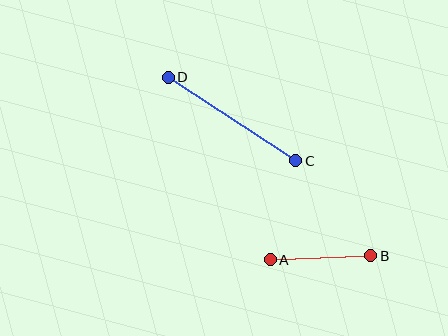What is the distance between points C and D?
The distance is approximately 152 pixels.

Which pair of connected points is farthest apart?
Points C and D are farthest apart.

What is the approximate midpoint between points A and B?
The midpoint is at approximately (321, 258) pixels.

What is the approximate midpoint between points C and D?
The midpoint is at approximately (232, 119) pixels.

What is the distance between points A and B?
The distance is approximately 101 pixels.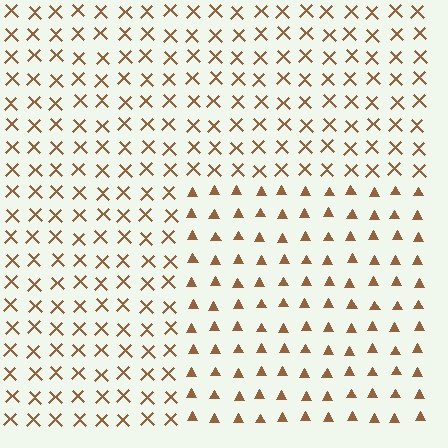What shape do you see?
I see a rectangle.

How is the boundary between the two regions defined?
The boundary is defined by a change in element shape: triangles inside vs. X marks outside. All elements share the same color and spacing.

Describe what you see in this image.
The image is filled with small brown elements arranged in a uniform grid. A rectangle-shaped region contains triangles, while the surrounding area contains X marks. The boundary is defined purely by the change in element shape.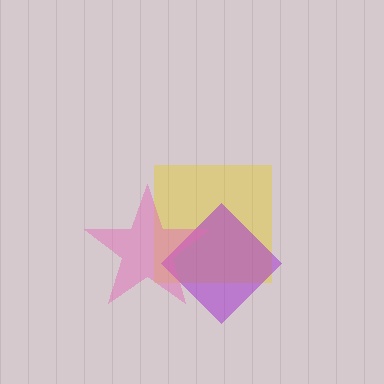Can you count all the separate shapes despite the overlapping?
Yes, there are 3 separate shapes.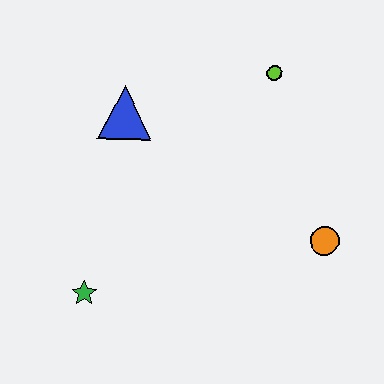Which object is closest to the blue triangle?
The lime circle is closest to the blue triangle.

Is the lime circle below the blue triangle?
No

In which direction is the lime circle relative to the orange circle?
The lime circle is above the orange circle.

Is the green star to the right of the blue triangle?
No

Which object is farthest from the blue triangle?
The orange circle is farthest from the blue triangle.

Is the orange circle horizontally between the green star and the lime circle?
No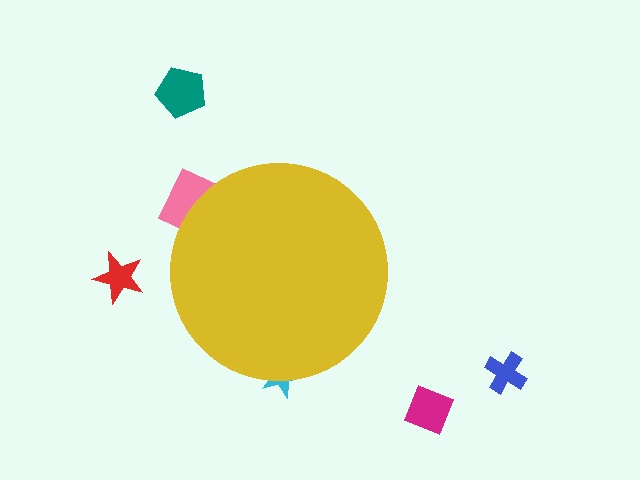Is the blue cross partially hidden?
No, the blue cross is fully visible.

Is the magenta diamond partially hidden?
No, the magenta diamond is fully visible.